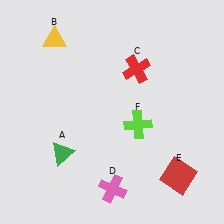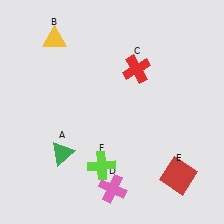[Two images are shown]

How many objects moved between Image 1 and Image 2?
1 object moved between the two images.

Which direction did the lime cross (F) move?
The lime cross (F) moved down.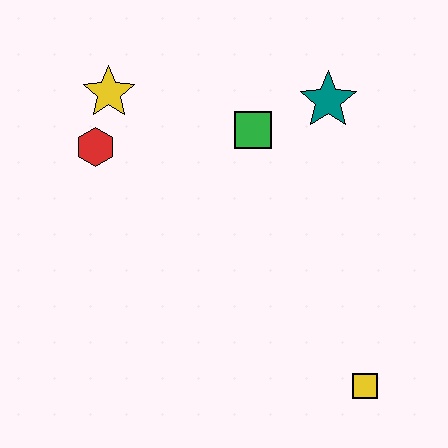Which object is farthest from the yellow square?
The yellow star is farthest from the yellow square.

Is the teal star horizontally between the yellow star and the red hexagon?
No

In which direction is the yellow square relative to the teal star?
The yellow square is below the teal star.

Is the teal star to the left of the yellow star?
No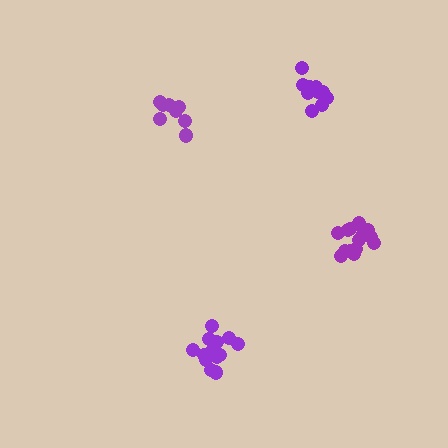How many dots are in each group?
Group 1: 8 dots, Group 2: 10 dots, Group 3: 13 dots, Group 4: 14 dots (45 total).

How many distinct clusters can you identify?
There are 4 distinct clusters.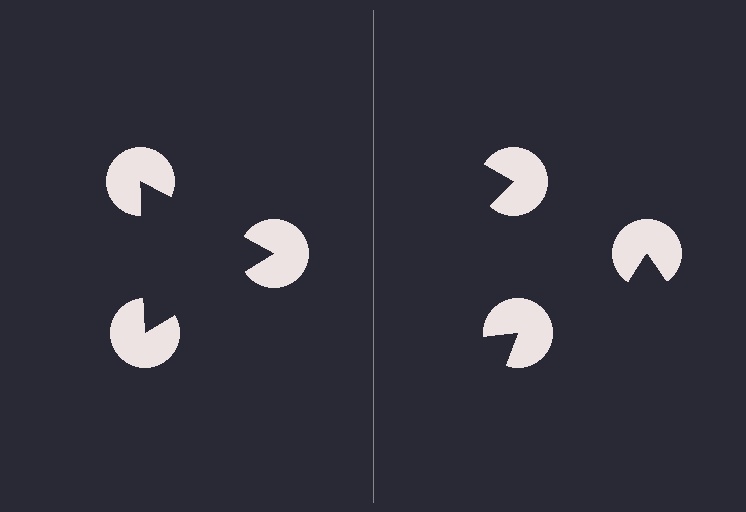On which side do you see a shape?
An illusory triangle appears on the left side. On the right side the wedge cuts are rotated, so no coherent shape forms.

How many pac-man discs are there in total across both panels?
6 — 3 on each side.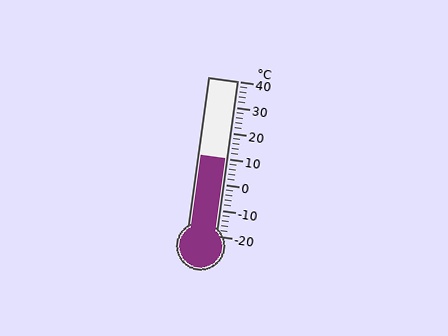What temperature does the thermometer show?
The thermometer shows approximately 10°C.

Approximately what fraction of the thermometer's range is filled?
The thermometer is filled to approximately 50% of its range.